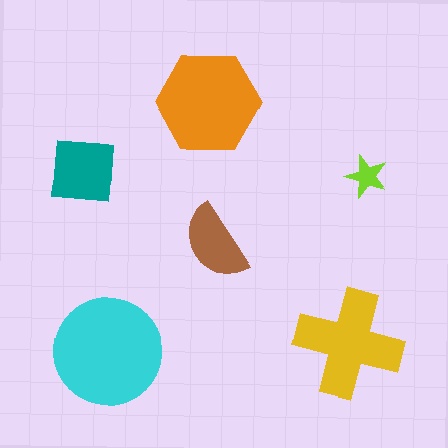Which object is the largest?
The cyan circle.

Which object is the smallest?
The lime star.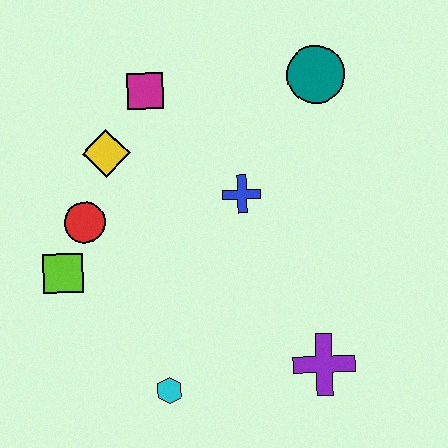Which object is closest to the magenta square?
The yellow diamond is closest to the magenta square.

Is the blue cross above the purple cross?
Yes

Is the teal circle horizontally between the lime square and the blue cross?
No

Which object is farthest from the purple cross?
The magenta square is farthest from the purple cross.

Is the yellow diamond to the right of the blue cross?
No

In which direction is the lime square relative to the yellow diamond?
The lime square is below the yellow diamond.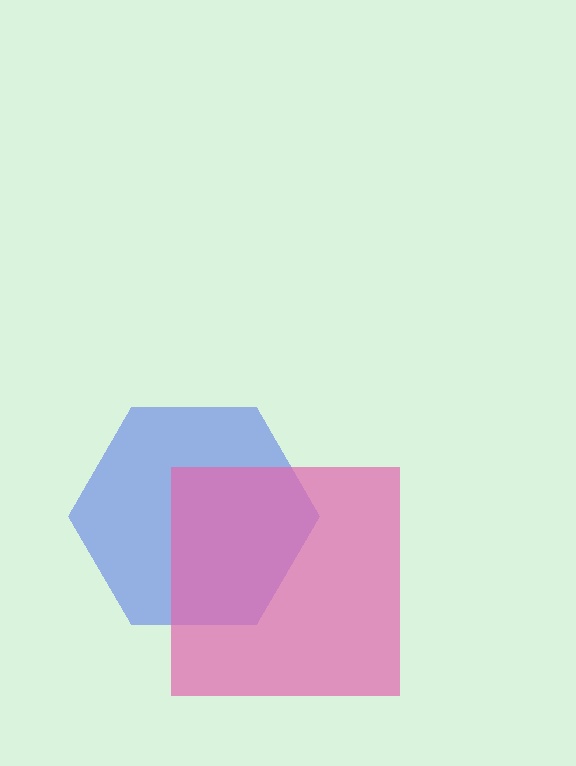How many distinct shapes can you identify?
There are 2 distinct shapes: a blue hexagon, a pink square.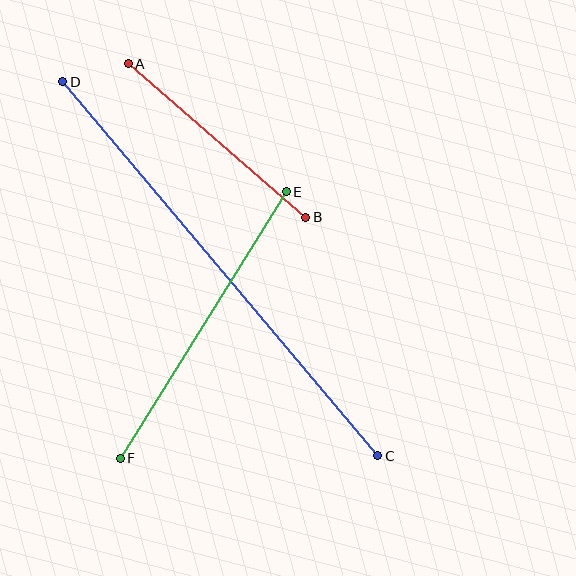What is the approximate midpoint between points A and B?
The midpoint is at approximately (217, 141) pixels.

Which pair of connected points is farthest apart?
Points C and D are farthest apart.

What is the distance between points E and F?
The distance is approximately 314 pixels.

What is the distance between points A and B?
The distance is approximately 234 pixels.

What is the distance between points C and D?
The distance is approximately 489 pixels.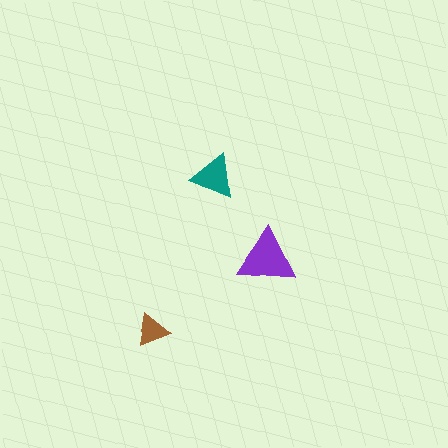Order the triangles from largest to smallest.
the purple one, the teal one, the brown one.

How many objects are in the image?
There are 3 objects in the image.